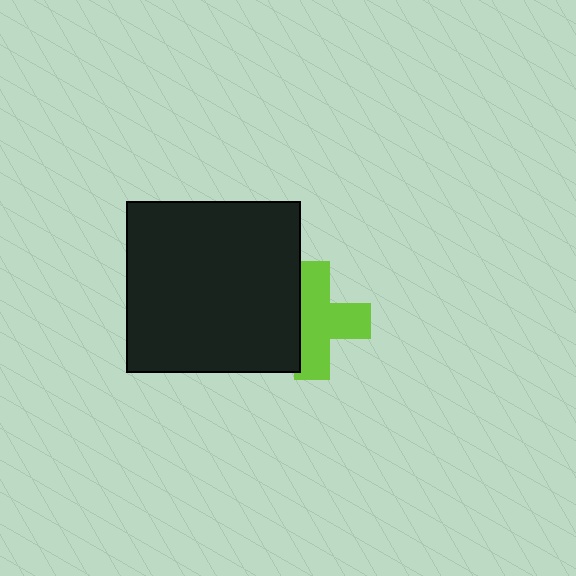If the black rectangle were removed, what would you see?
You would see the complete lime cross.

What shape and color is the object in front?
The object in front is a black rectangle.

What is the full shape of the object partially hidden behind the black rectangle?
The partially hidden object is a lime cross.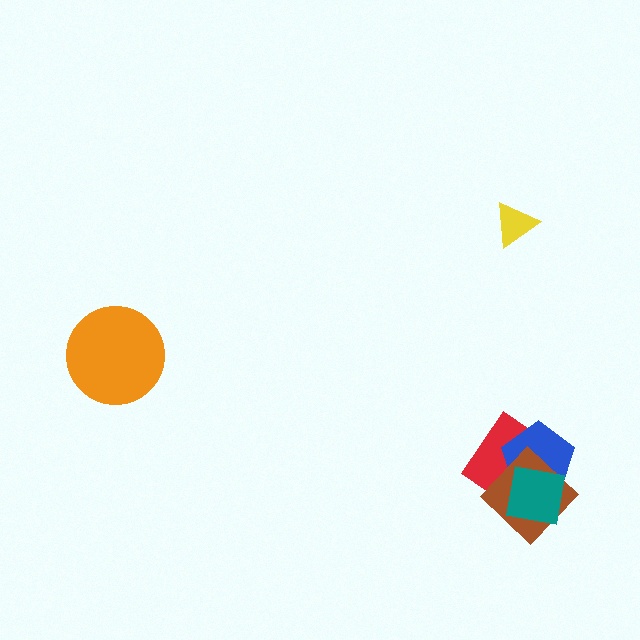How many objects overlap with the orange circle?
0 objects overlap with the orange circle.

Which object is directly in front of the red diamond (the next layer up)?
The blue pentagon is directly in front of the red diamond.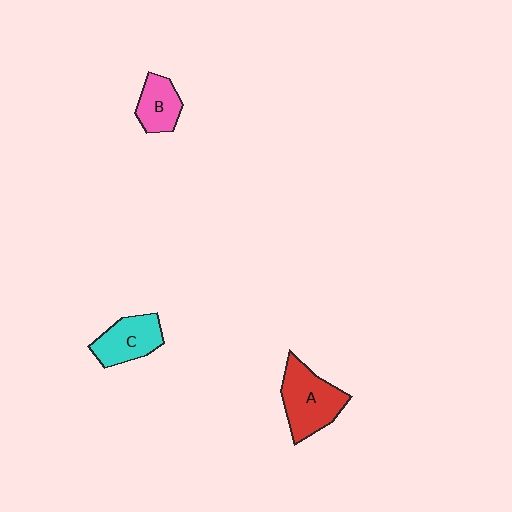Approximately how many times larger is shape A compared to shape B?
Approximately 1.7 times.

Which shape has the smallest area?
Shape B (pink).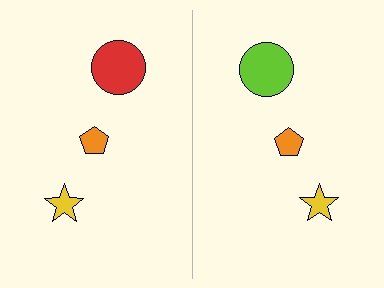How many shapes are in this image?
There are 6 shapes in this image.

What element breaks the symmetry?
The lime circle on the right side breaks the symmetry — its mirror counterpart is red.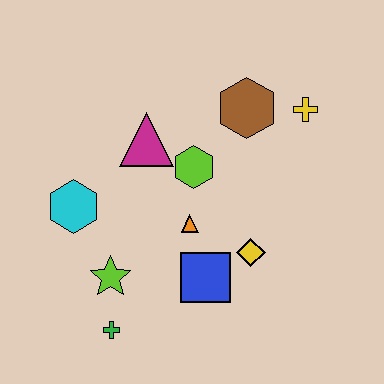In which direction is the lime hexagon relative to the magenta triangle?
The lime hexagon is to the right of the magenta triangle.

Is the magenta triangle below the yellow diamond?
No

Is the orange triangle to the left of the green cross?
No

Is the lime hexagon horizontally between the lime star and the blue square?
Yes